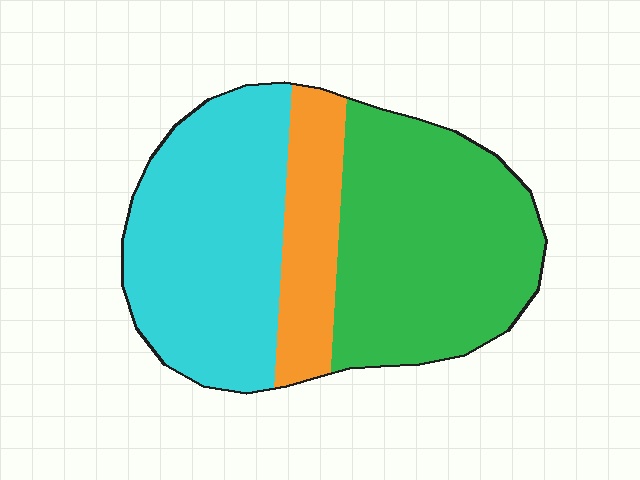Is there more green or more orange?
Green.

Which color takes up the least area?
Orange, at roughly 15%.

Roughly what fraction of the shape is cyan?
Cyan covers 40% of the shape.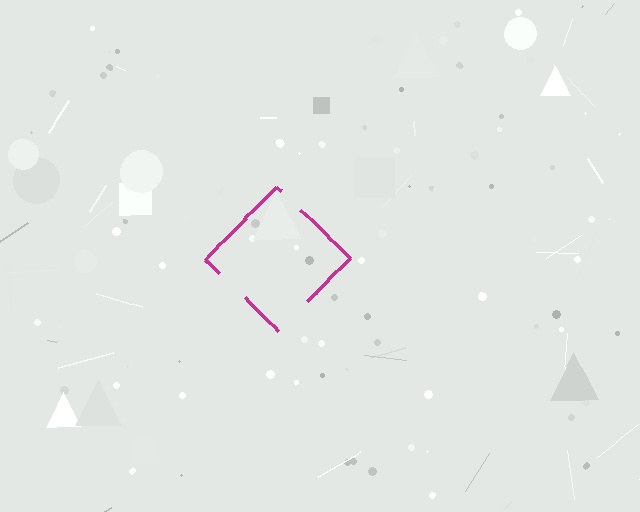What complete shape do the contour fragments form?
The contour fragments form a diamond.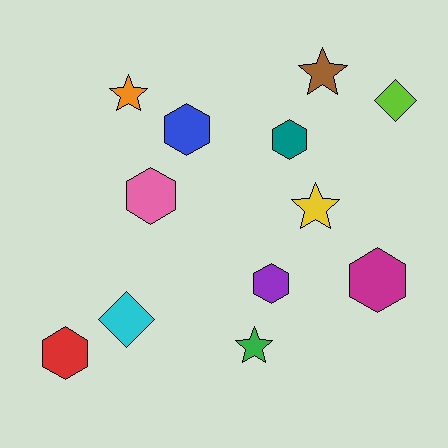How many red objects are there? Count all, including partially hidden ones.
There is 1 red object.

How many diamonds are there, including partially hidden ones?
There are 2 diamonds.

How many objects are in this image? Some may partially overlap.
There are 12 objects.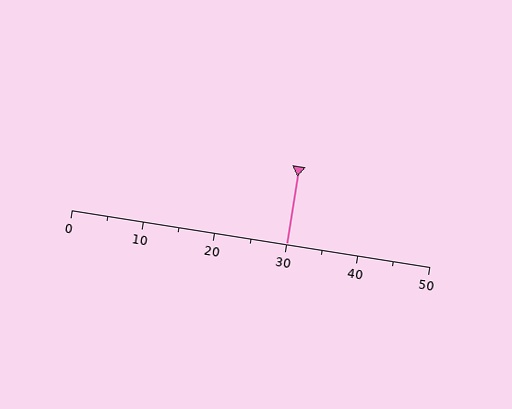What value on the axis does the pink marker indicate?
The marker indicates approximately 30.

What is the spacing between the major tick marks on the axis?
The major ticks are spaced 10 apart.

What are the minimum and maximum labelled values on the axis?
The axis runs from 0 to 50.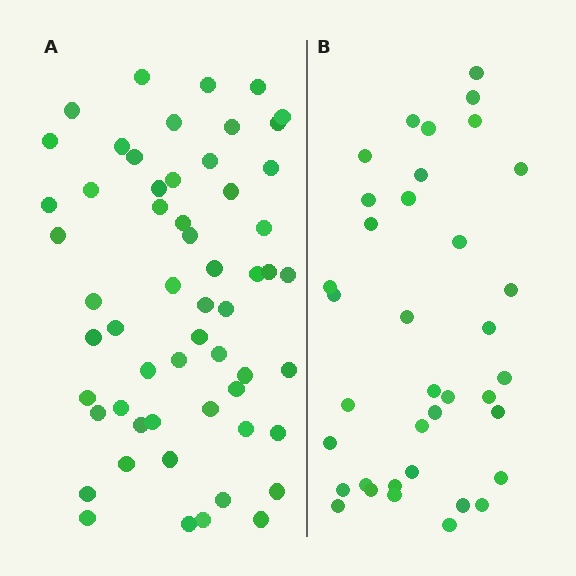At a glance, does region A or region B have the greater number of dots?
Region A (the left region) has more dots.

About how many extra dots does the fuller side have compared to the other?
Region A has approximately 20 more dots than region B.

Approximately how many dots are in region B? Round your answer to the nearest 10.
About 40 dots. (The exact count is 37, which rounds to 40.)